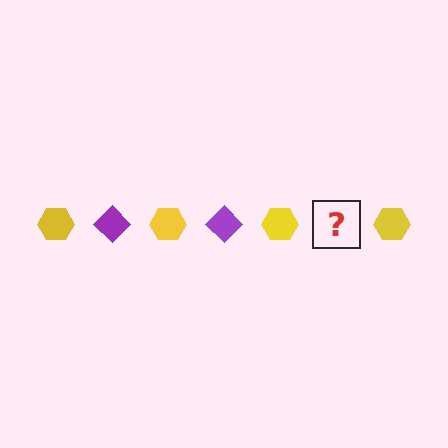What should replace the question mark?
The question mark should be replaced with a purple diamond.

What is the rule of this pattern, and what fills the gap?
The rule is that the pattern alternates between yellow hexagon and purple diamond. The gap should be filled with a purple diamond.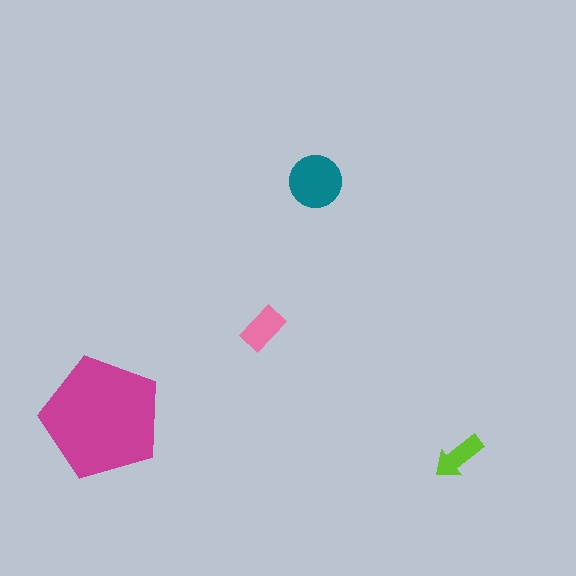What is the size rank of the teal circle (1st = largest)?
2nd.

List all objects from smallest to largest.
The lime arrow, the pink rectangle, the teal circle, the magenta pentagon.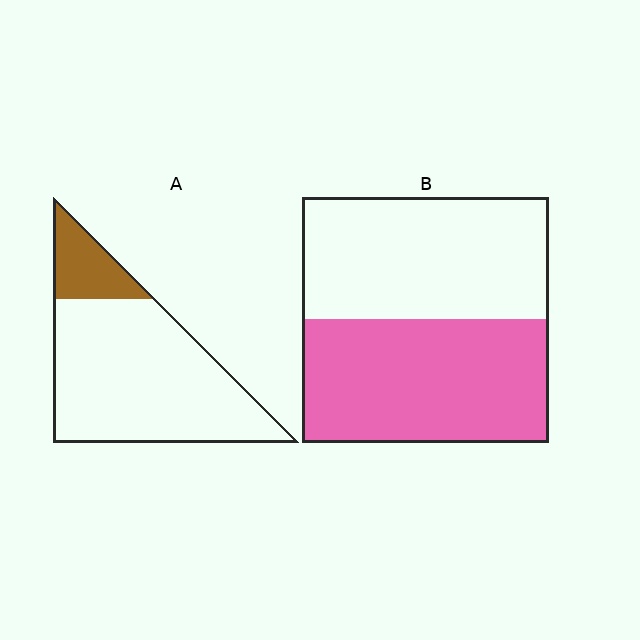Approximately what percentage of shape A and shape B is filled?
A is approximately 15% and B is approximately 50%.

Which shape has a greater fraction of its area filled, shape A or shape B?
Shape B.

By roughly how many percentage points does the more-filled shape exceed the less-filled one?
By roughly 35 percentage points (B over A).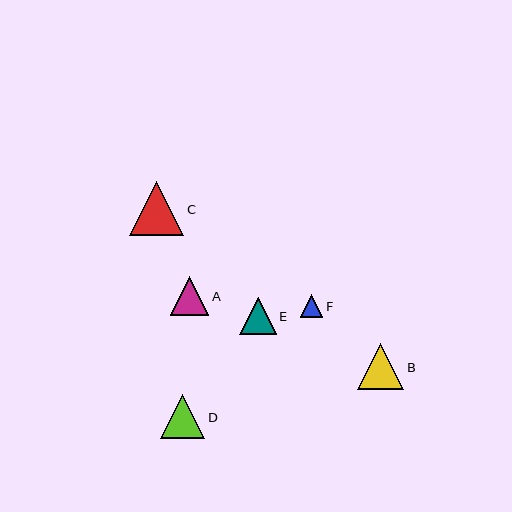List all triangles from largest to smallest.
From largest to smallest: C, B, D, A, E, F.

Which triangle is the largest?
Triangle C is the largest with a size of approximately 54 pixels.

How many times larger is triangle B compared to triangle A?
Triangle B is approximately 1.2 times the size of triangle A.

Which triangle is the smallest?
Triangle F is the smallest with a size of approximately 22 pixels.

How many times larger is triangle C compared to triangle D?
Triangle C is approximately 1.2 times the size of triangle D.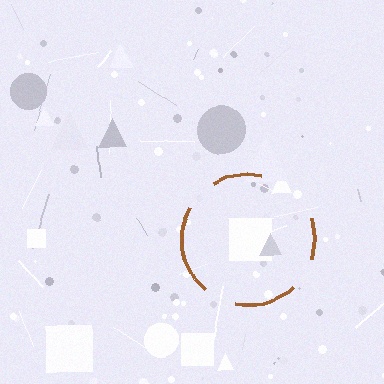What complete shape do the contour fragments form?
The contour fragments form a circle.